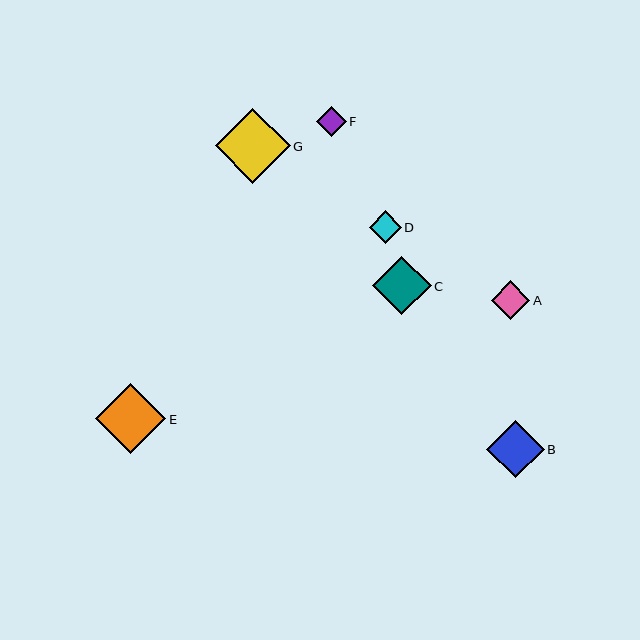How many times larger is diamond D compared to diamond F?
Diamond D is approximately 1.1 times the size of diamond F.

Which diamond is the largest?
Diamond G is the largest with a size of approximately 75 pixels.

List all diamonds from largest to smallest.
From largest to smallest: G, E, C, B, A, D, F.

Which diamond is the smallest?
Diamond F is the smallest with a size of approximately 29 pixels.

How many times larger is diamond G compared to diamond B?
Diamond G is approximately 1.3 times the size of diamond B.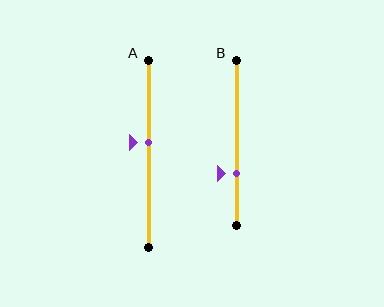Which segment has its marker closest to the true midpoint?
Segment A has its marker closest to the true midpoint.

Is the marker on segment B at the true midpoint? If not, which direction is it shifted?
No, the marker on segment B is shifted downward by about 19% of the segment length.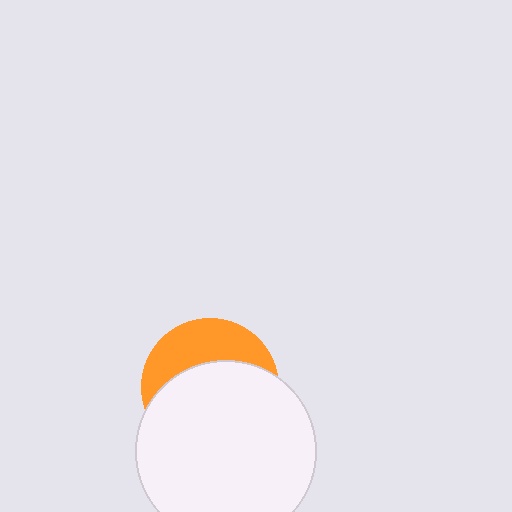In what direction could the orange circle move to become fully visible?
The orange circle could move up. That would shift it out from behind the white circle entirely.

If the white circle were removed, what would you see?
You would see the complete orange circle.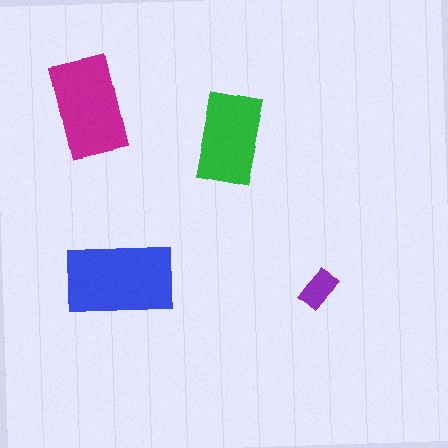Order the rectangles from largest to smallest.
the blue one, the magenta one, the green one, the purple one.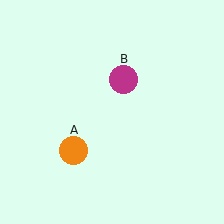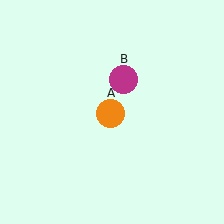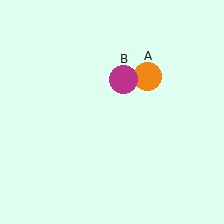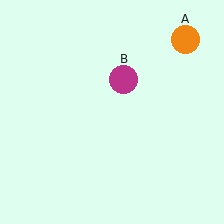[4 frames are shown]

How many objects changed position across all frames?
1 object changed position: orange circle (object A).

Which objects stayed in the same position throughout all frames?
Magenta circle (object B) remained stationary.